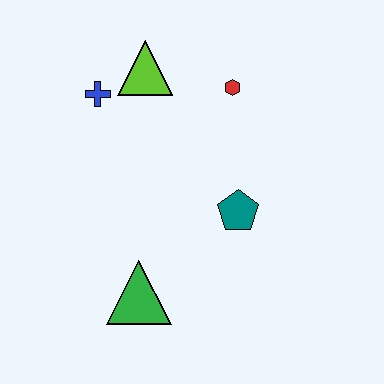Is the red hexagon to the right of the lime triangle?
Yes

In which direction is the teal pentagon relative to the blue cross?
The teal pentagon is to the right of the blue cross.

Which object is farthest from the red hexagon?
The green triangle is farthest from the red hexagon.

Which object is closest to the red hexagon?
The lime triangle is closest to the red hexagon.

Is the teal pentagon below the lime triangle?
Yes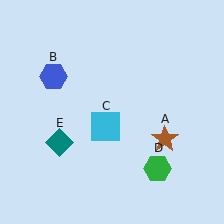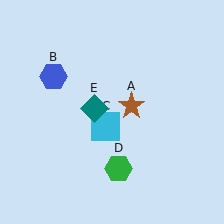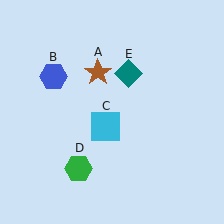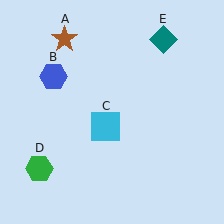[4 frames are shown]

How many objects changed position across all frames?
3 objects changed position: brown star (object A), green hexagon (object D), teal diamond (object E).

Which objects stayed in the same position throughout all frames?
Blue hexagon (object B) and cyan square (object C) remained stationary.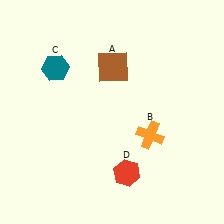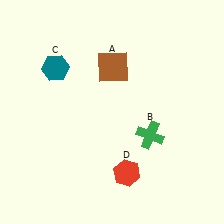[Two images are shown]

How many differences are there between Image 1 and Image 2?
There is 1 difference between the two images.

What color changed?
The cross (B) changed from orange in Image 1 to green in Image 2.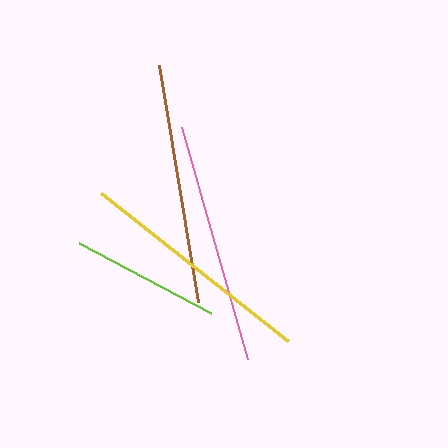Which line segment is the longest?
The pink line is the longest at approximately 241 pixels.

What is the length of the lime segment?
The lime segment is approximately 150 pixels long.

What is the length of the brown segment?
The brown segment is approximately 240 pixels long.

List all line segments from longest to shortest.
From longest to shortest: pink, brown, yellow, lime.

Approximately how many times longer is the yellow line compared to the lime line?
The yellow line is approximately 1.6 times the length of the lime line.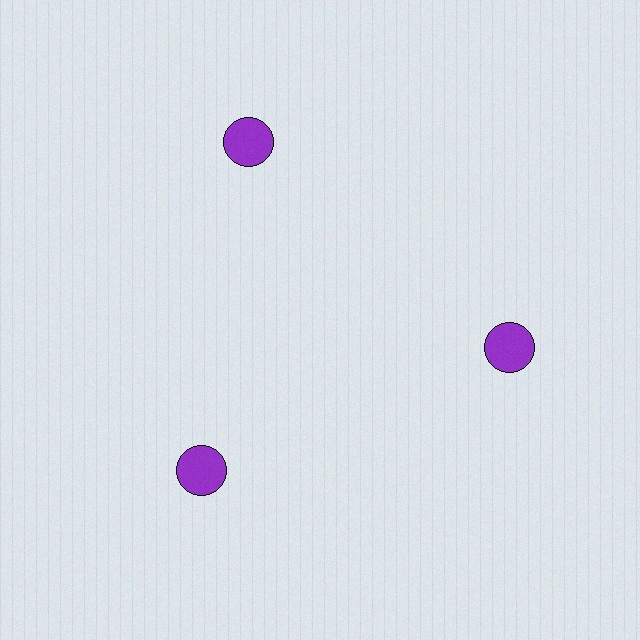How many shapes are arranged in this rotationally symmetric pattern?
There are 3 shapes, arranged in 3 groups of 1.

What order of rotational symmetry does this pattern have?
This pattern has 3-fold rotational symmetry.